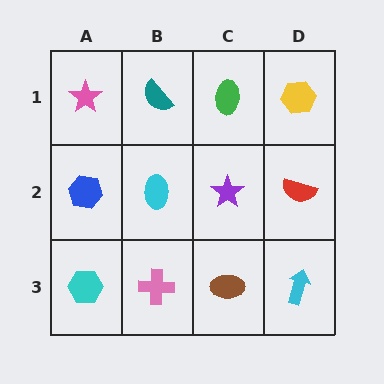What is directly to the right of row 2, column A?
A cyan ellipse.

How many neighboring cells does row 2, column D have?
3.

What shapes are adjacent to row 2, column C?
A green ellipse (row 1, column C), a brown ellipse (row 3, column C), a cyan ellipse (row 2, column B), a red semicircle (row 2, column D).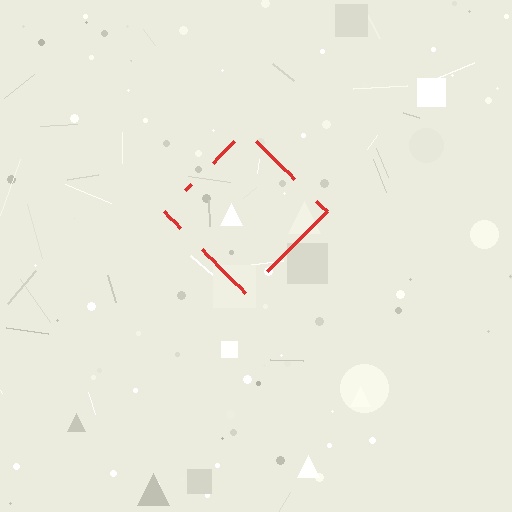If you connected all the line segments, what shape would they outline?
They would outline a diamond.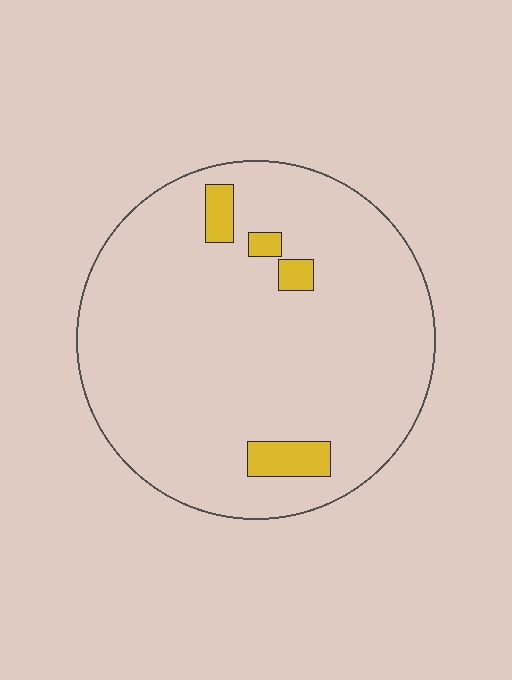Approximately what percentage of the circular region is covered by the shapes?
Approximately 5%.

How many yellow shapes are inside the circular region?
4.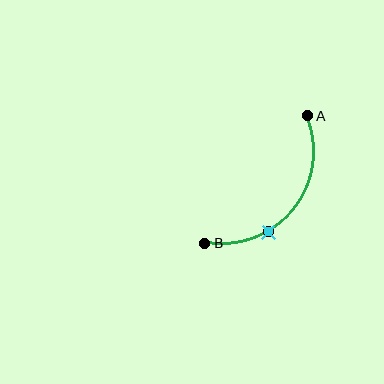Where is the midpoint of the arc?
The arc midpoint is the point on the curve farthest from the straight line joining A and B. It sits below and to the right of that line.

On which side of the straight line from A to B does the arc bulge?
The arc bulges below and to the right of the straight line connecting A and B.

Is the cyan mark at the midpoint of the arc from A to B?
No. The cyan mark lies on the arc but is closer to endpoint B. The arc midpoint would be at the point on the curve equidistant along the arc from both A and B.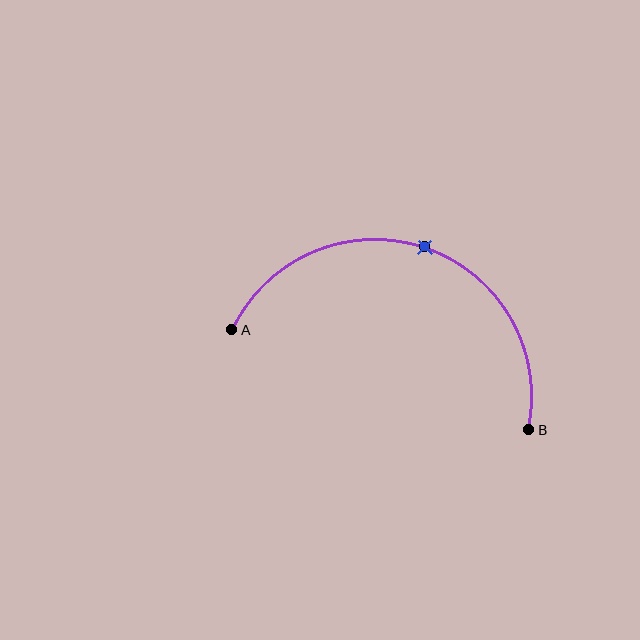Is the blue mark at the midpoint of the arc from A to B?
Yes. The blue mark lies on the arc at equal arc-length from both A and B — it is the arc midpoint.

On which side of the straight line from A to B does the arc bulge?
The arc bulges above the straight line connecting A and B.